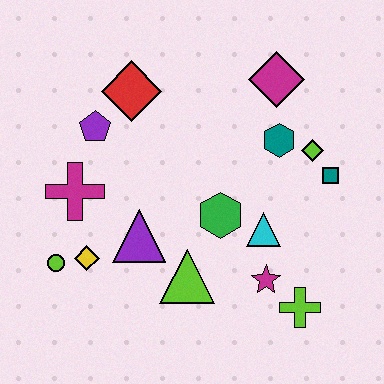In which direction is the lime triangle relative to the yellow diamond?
The lime triangle is to the right of the yellow diamond.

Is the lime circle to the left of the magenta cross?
Yes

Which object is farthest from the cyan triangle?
The lime circle is farthest from the cyan triangle.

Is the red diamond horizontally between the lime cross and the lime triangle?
No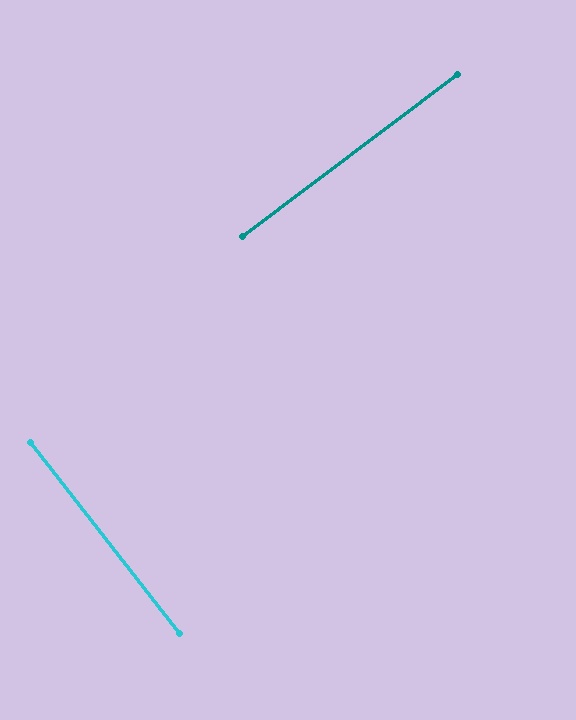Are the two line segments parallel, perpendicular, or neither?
Perpendicular — they meet at approximately 89°.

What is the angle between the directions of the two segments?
Approximately 89 degrees.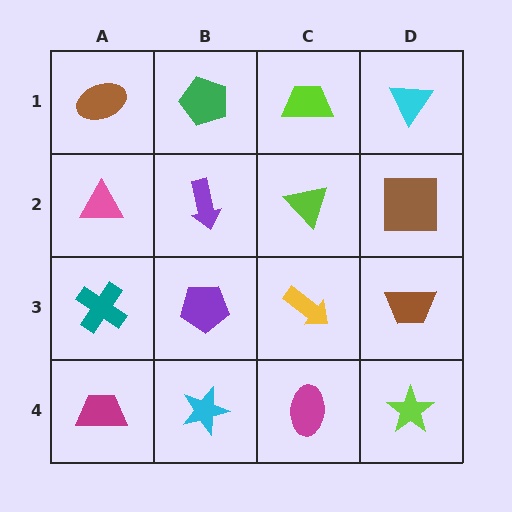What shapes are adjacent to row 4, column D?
A brown trapezoid (row 3, column D), a magenta ellipse (row 4, column C).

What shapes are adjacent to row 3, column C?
A lime triangle (row 2, column C), a magenta ellipse (row 4, column C), a purple pentagon (row 3, column B), a brown trapezoid (row 3, column D).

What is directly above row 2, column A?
A brown ellipse.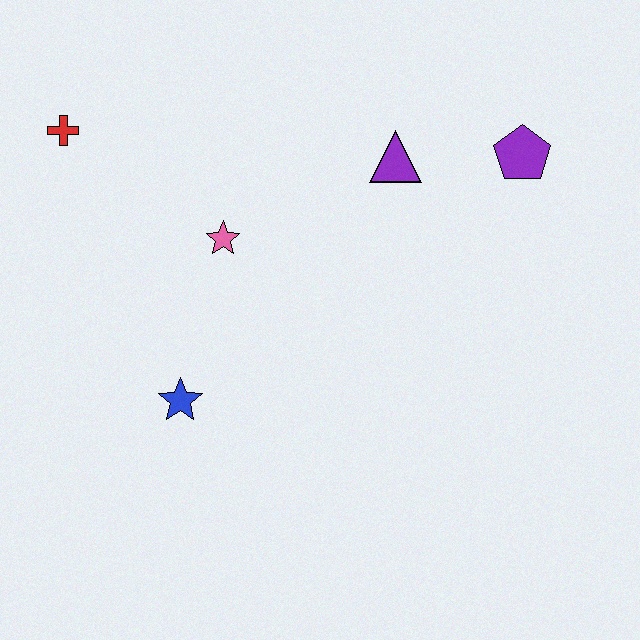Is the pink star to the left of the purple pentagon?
Yes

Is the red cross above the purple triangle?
Yes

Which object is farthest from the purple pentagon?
The red cross is farthest from the purple pentagon.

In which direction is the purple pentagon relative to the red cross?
The purple pentagon is to the right of the red cross.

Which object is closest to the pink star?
The blue star is closest to the pink star.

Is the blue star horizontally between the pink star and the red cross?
Yes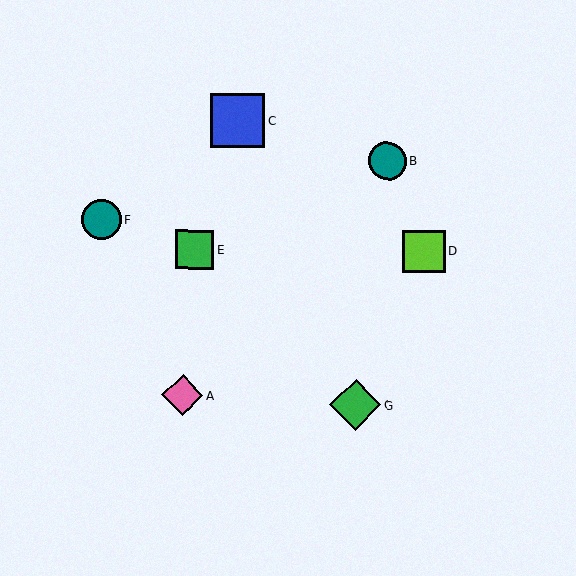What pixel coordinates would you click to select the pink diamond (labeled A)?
Click at (183, 395) to select the pink diamond A.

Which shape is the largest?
The blue square (labeled C) is the largest.